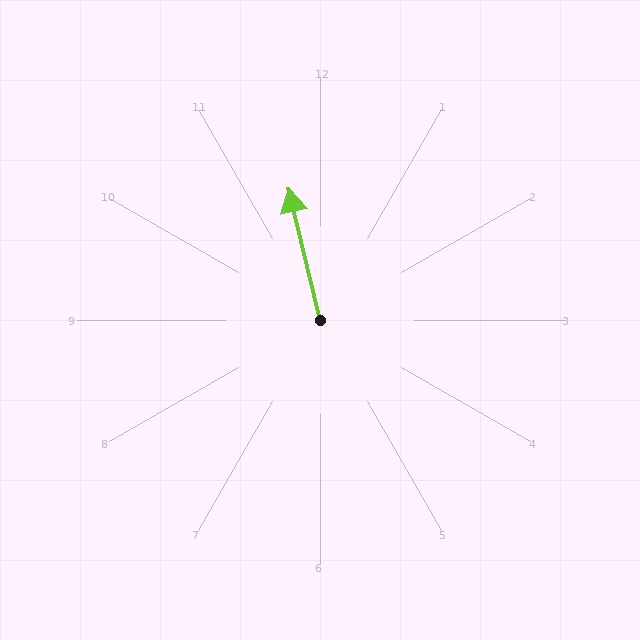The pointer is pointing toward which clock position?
Roughly 12 o'clock.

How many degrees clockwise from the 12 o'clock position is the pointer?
Approximately 347 degrees.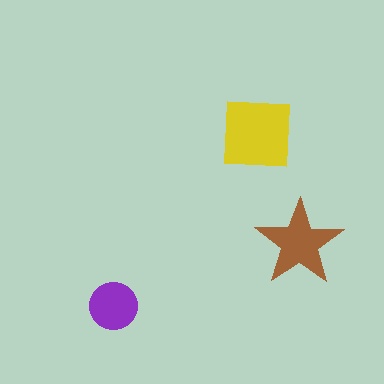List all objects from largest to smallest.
The yellow square, the brown star, the purple circle.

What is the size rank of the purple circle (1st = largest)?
3rd.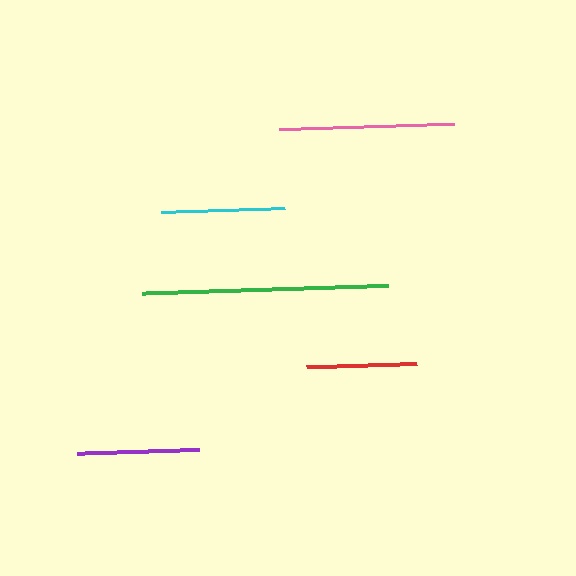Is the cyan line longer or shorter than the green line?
The green line is longer than the cyan line.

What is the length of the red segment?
The red segment is approximately 110 pixels long.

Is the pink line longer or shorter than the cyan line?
The pink line is longer than the cyan line.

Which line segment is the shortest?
The red line is the shortest at approximately 110 pixels.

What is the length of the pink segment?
The pink segment is approximately 174 pixels long.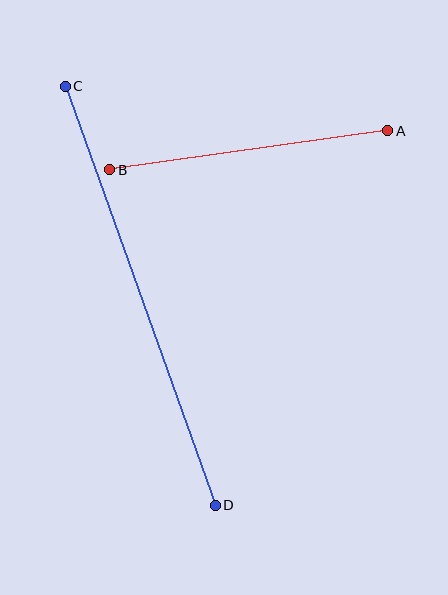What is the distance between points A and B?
The distance is approximately 281 pixels.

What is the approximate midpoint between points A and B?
The midpoint is at approximately (249, 150) pixels.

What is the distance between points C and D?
The distance is approximately 445 pixels.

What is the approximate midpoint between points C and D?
The midpoint is at approximately (140, 296) pixels.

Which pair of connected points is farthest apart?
Points C and D are farthest apart.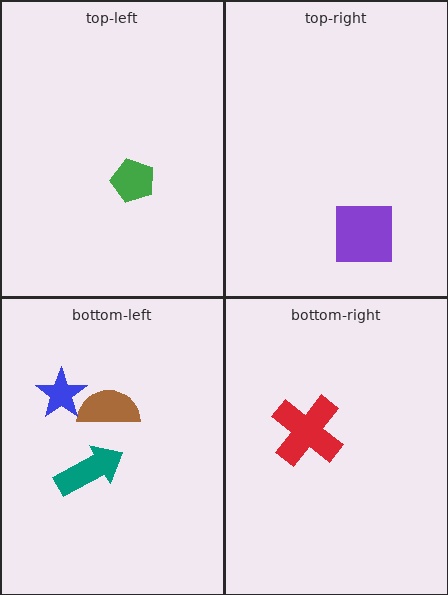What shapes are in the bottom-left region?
The brown semicircle, the blue star, the teal arrow.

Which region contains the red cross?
The bottom-right region.